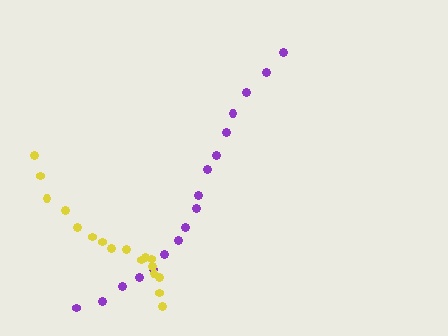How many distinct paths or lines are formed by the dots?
There are 2 distinct paths.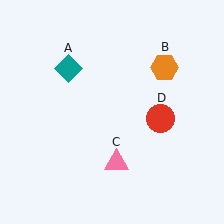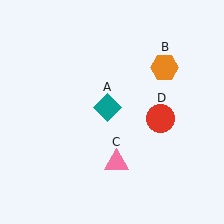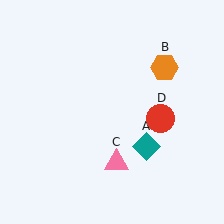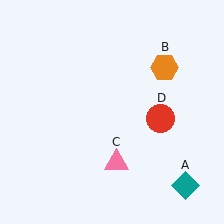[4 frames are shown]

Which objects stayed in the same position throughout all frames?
Orange hexagon (object B) and pink triangle (object C) and red circle (object D) remained stationary.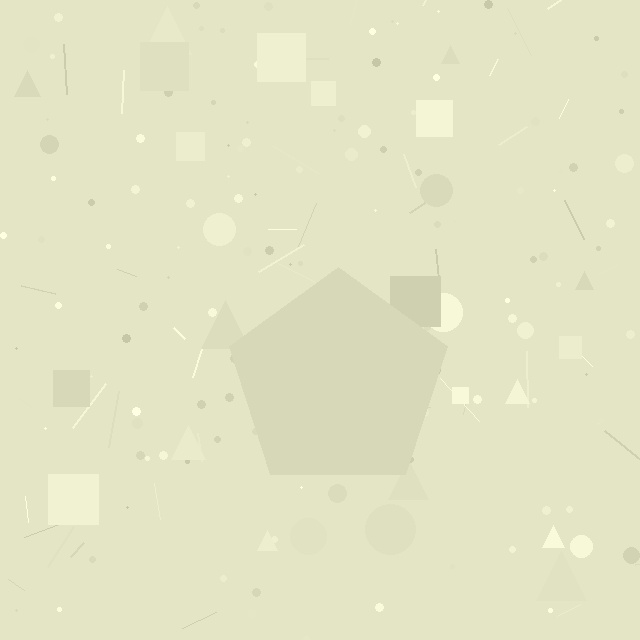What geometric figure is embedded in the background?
A pentagon is embedded in the background.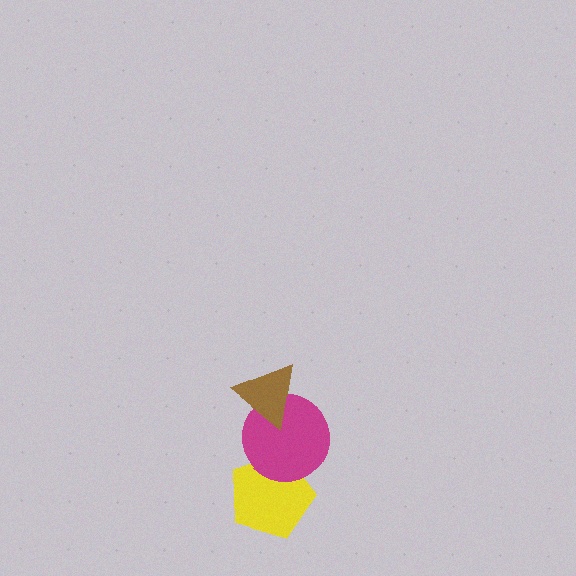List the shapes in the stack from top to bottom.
From top to bottom: the brown triangle, the magenta circle, the yellow pentagon.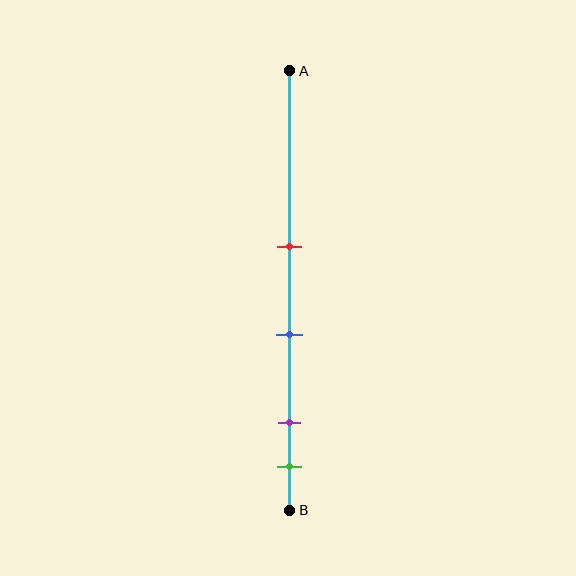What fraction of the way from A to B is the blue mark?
The blue mark is approximately 60% (0.6) of the way from A to B.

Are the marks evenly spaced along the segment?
No, the marks are not evenly spaced.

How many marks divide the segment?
There are 4 marks dividing the segment.